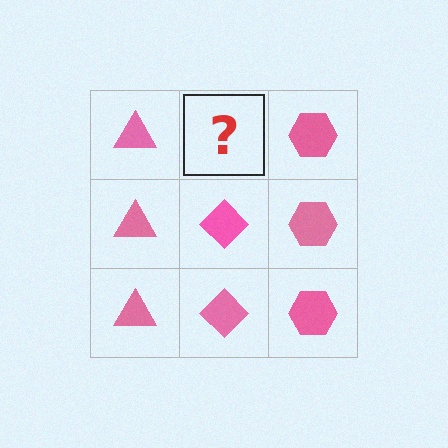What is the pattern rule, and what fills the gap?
The rule is that each column has a consistent shape. The gap should be filled with a pink diamond.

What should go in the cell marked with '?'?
The missing cell should contain a pink diamond.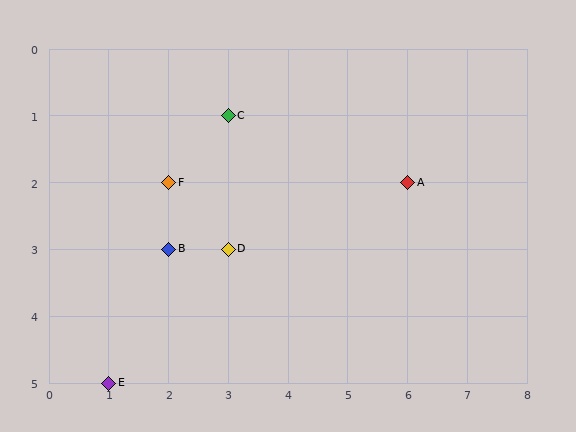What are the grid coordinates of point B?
Point B is at grid coordinates (2, 3).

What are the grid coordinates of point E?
Point E is at grid coordinates (1, 5).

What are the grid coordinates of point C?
Point C is at grid coordinates (3, 1).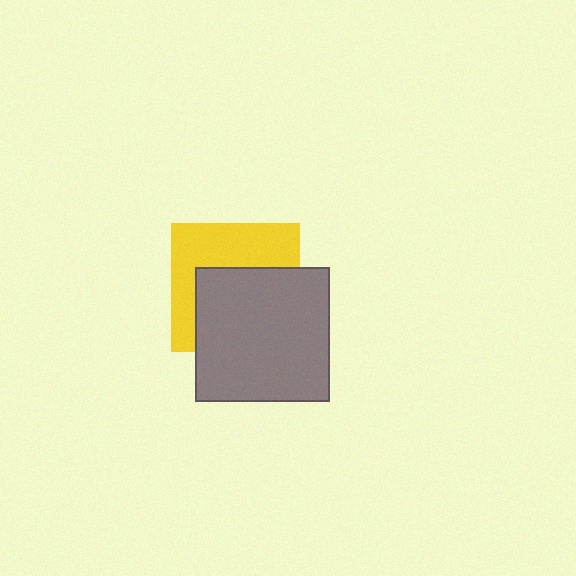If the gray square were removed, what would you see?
You would see the complete yellow square.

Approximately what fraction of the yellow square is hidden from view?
Roughly 53% of the yellow square is hidden behind the gray square.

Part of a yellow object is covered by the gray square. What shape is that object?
It is a square.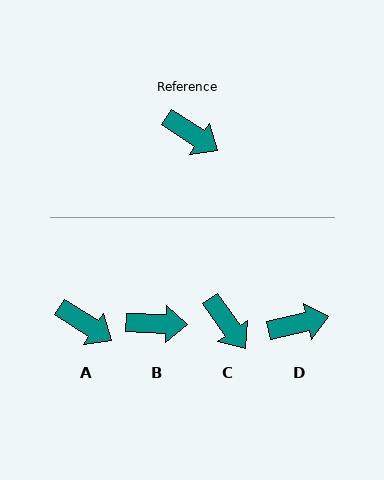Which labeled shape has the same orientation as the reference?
A.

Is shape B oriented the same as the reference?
No, it is off by about 32 degrees.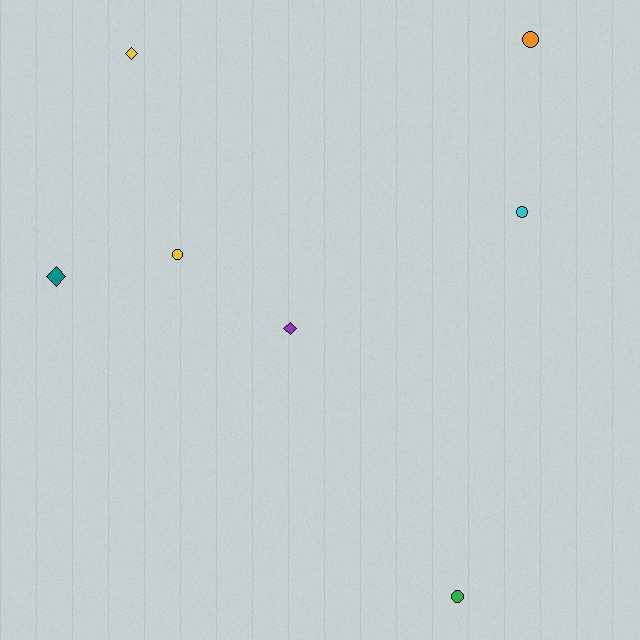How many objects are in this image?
There are 7 objects.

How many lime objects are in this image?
There are no lime objects.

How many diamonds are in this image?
There are 3 diamonds.